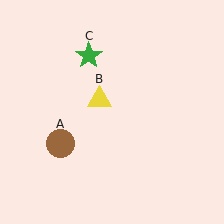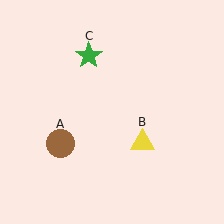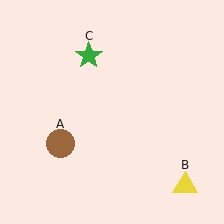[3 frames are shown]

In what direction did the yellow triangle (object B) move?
The yellow triangle (object B) moved down and to the right.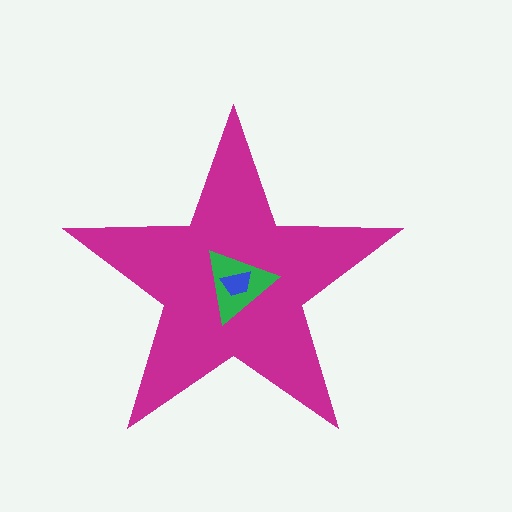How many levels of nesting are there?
3.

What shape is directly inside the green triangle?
The blue trapezoid.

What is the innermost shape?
The blue trapezoid.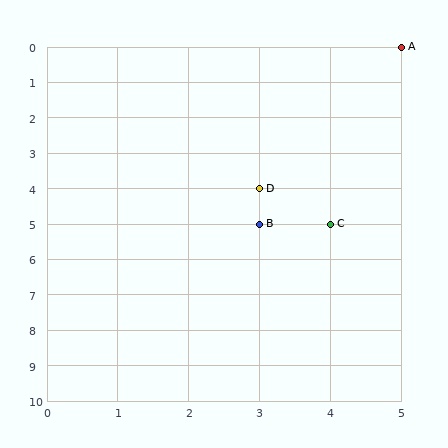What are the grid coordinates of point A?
Point A is at grid coordinates (5, 0).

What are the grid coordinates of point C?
Point C is at grid coordinates (4, 5).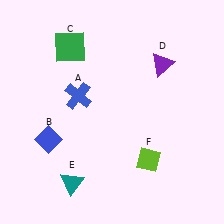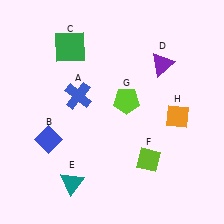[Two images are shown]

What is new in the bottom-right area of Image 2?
An orange diamond (H) was added in the bottom-right area of Image 2.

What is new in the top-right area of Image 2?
A lime pentagon (G) was added in the top-right area of Image 2.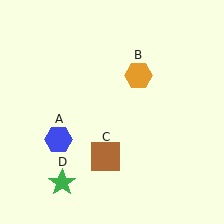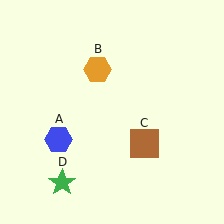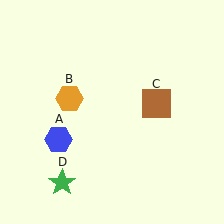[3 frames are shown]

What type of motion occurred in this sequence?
The orange hexagon (object B), brown square (object C) rotated counterclockwise around the center of the scene.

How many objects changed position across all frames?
2 objects changed position: orange hexagon (object B), brown square (object C).